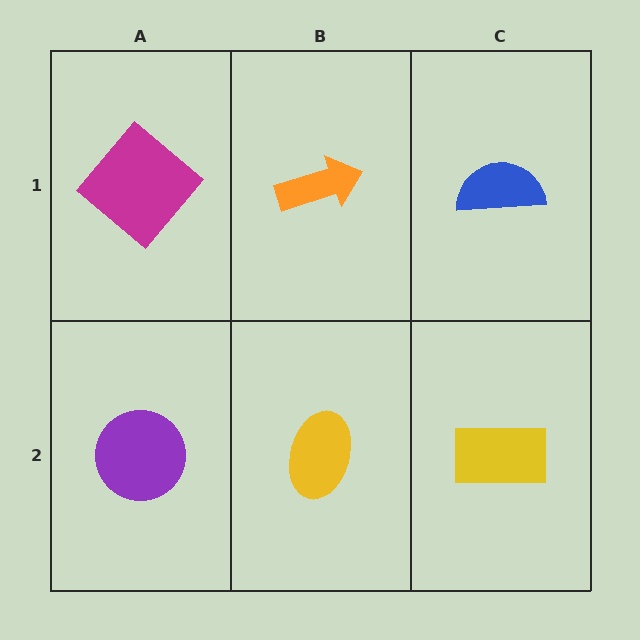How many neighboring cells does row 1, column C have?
2.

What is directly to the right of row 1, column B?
A blue semicircle.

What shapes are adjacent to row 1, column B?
A yellow ellipse (row 2, column B), a magenta diamond (row 1, column A), a blue semicircle (row 1, column C).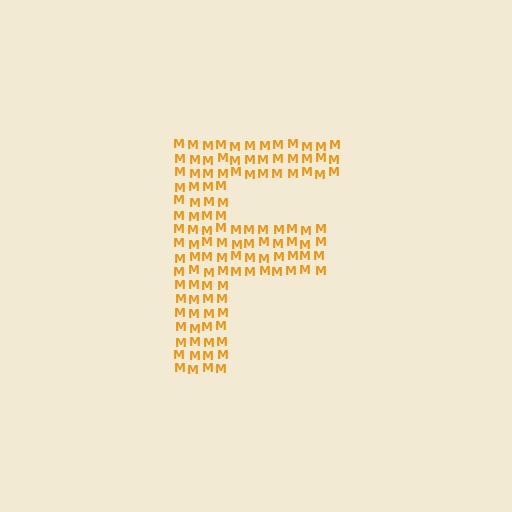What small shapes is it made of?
It is made of small letter M's.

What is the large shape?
The large shape is the letter F.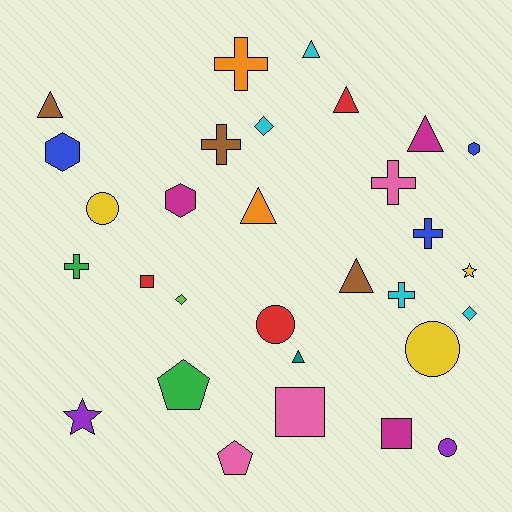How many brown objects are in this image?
There are 3 brown objects.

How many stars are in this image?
There are 2 stars.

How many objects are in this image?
There are 30 objects.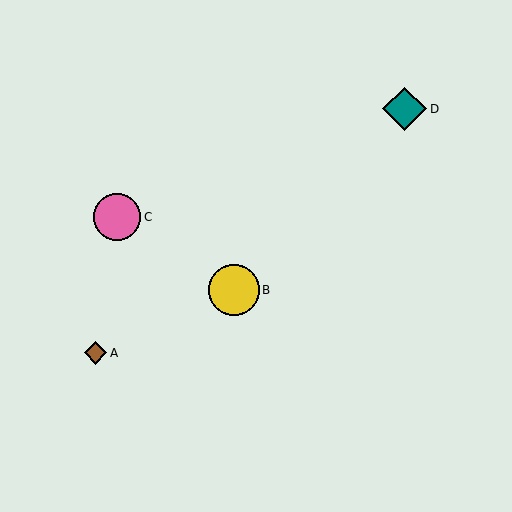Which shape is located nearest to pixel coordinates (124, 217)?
The pink circle (labeled C) at (117, 217) is nearest to that location.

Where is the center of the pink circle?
The center of the pink circle is at (117, 217).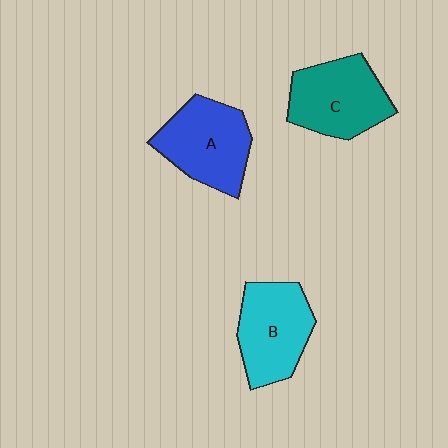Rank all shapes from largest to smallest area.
From largest to smallest: A (blue), C (teal), B (cyan).